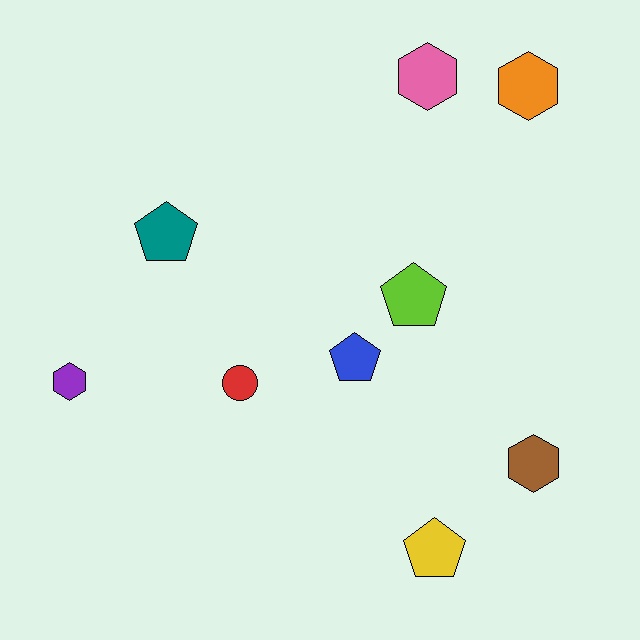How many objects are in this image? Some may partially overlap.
There are 9 objects.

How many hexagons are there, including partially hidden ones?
There are 4 hexagons.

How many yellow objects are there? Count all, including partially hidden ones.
There is 1 yellow object.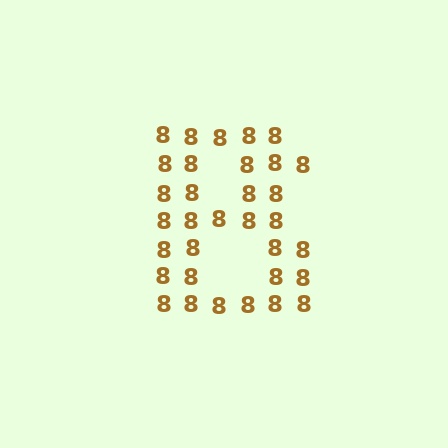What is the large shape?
The large shape is the letter B.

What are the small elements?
The small elements are digit 8's.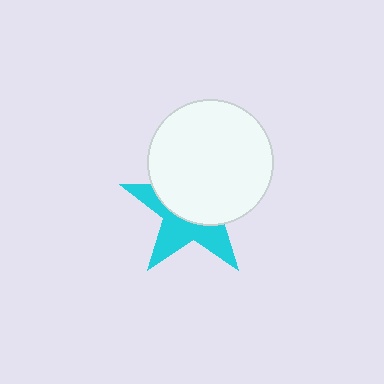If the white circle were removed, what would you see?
You would see the complete cyan star.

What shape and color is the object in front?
The object in front is a white circle.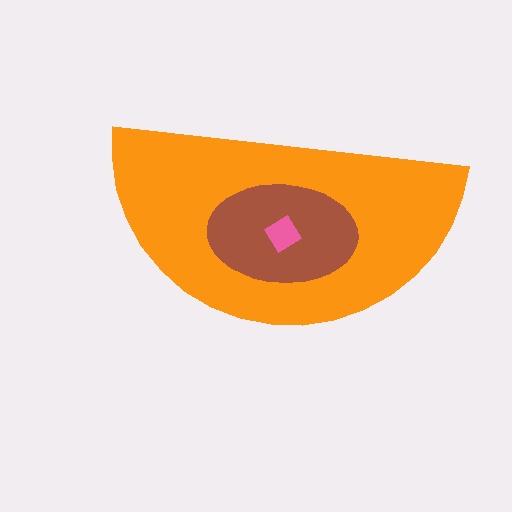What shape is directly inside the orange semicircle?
The brown ellipse.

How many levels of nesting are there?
3.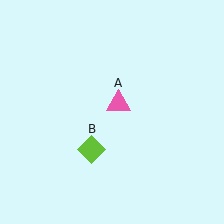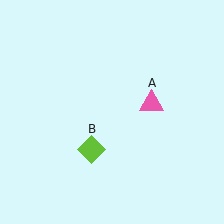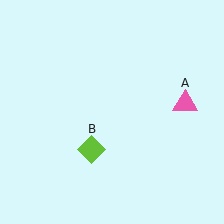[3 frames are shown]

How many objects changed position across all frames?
1 object changed position: pink triangle (object A).